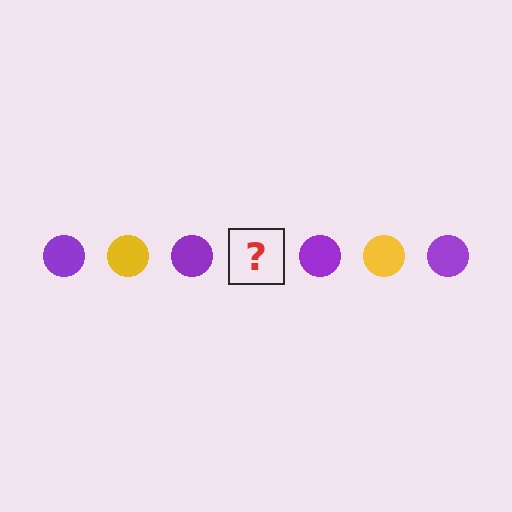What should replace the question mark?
The question mark should be replaced with a yellow circle.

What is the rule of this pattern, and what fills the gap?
The rule is that the pattern cycles through purple, yellow circles. The gap should be filled with a yellow circle.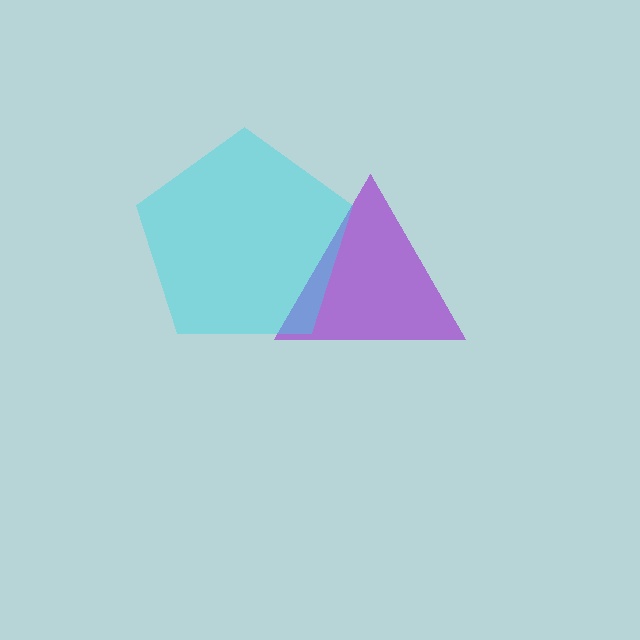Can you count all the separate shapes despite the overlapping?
Yes, there are 2 separate shapes.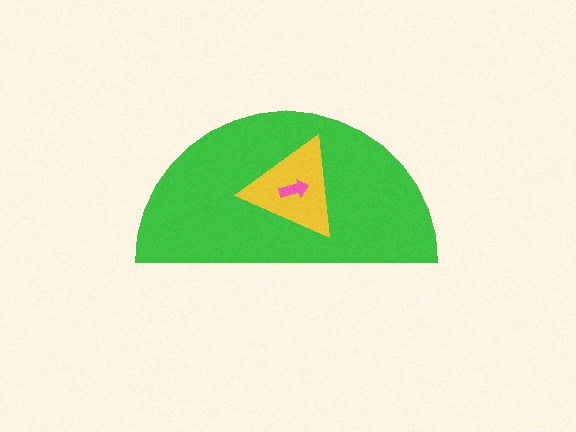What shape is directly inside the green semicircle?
The yellow triangle.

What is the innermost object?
The pink arrow.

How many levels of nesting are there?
3.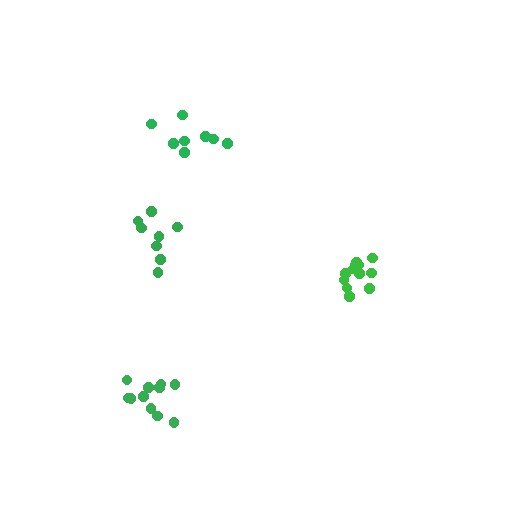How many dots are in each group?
Group 1: 8 dots, Group 2: 11 dots, Group 3: 12 dots, Group 4: 8 dots (39 total).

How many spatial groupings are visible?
There are 4 spatial groupings.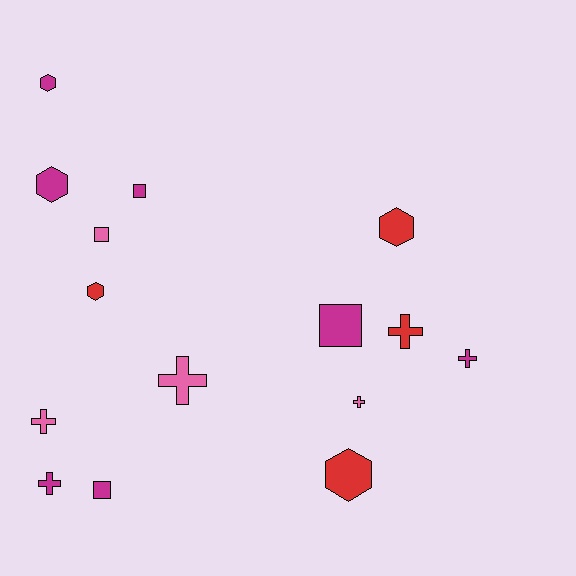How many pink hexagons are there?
There are no pink hexagons.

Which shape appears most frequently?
Cross, with 6 objects.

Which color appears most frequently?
Magenta, with 7 objects.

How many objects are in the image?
There are 15 objects.